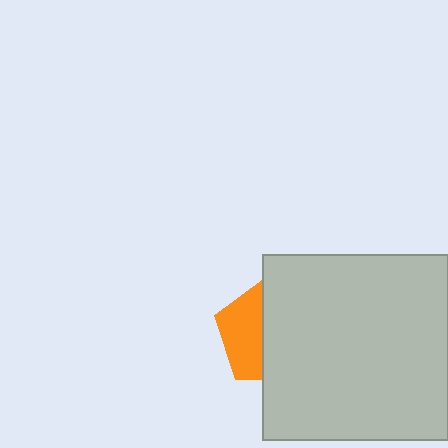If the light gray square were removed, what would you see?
You would see the complete orange pentagon.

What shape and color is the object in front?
The object in front is a light gray square.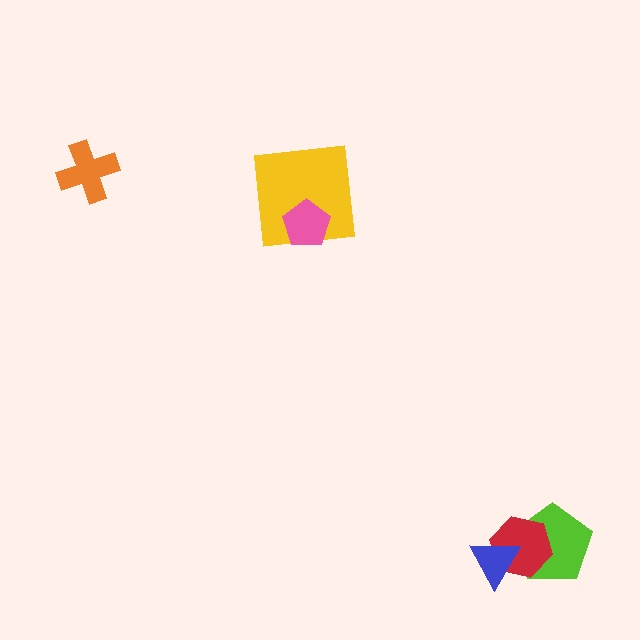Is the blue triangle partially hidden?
No, no other shape covers it.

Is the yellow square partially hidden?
Yes, it is partially covered by another shape.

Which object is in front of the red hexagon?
The blue triangle is in front of the red hexagon.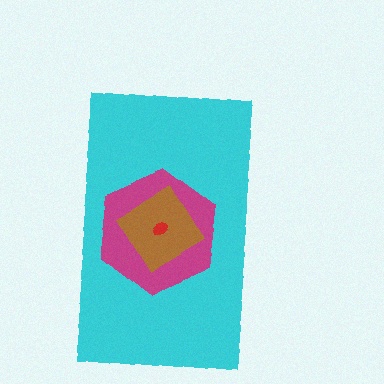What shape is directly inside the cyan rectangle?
The magenta hexagon.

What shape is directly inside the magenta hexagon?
The brown diamond.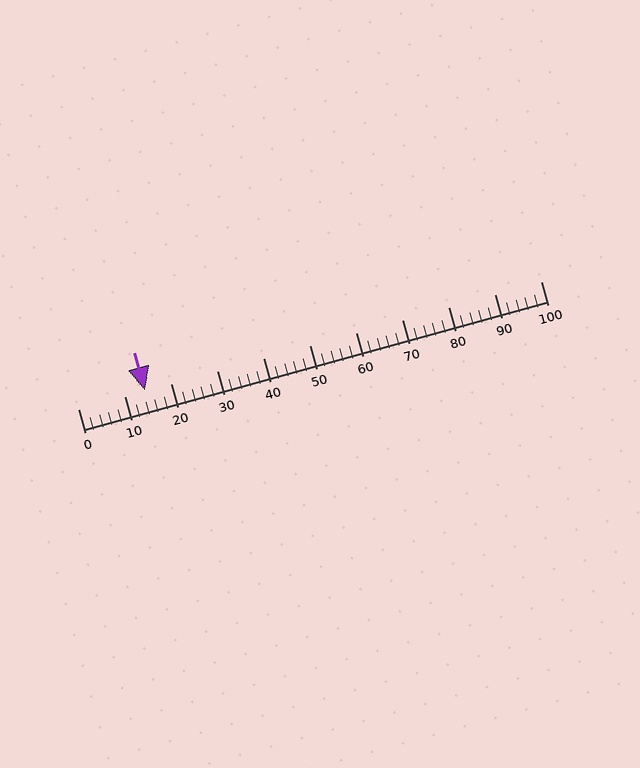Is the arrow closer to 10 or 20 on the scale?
The arrow is closer to 10.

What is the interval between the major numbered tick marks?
The major tick marks are spaced 10 units apart.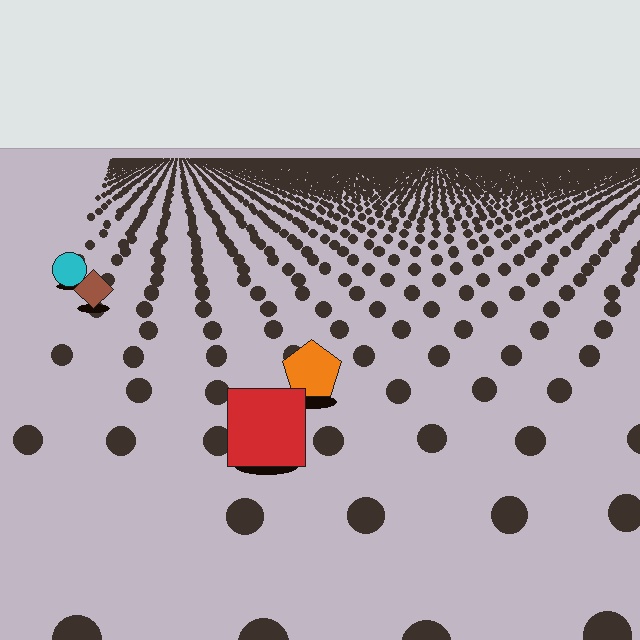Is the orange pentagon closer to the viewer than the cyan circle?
Yes. The orange pentagon is closer — you can tell from the texture gradient: the ground texture is coarser near it.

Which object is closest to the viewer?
The red square is closest. The texture marks near it are larger and more spread out.